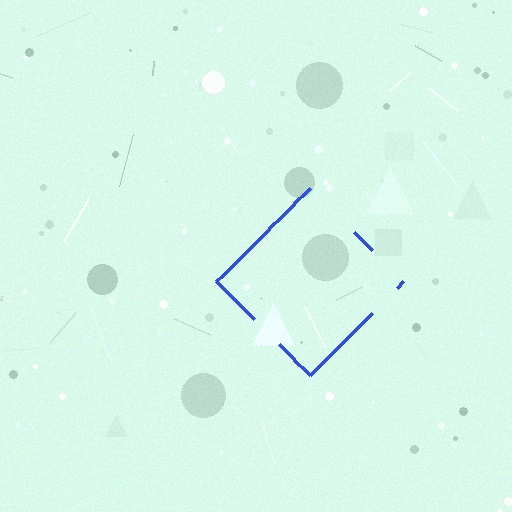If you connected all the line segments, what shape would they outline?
They would outline a diamond.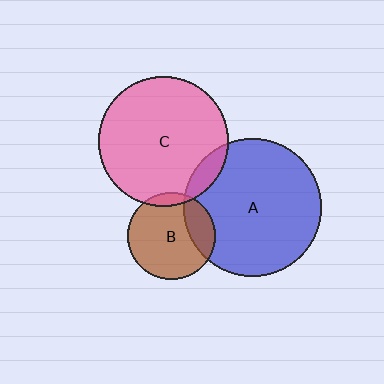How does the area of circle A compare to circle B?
Approximately 2.5 times.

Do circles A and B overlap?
Yes.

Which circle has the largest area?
Circle A (blue).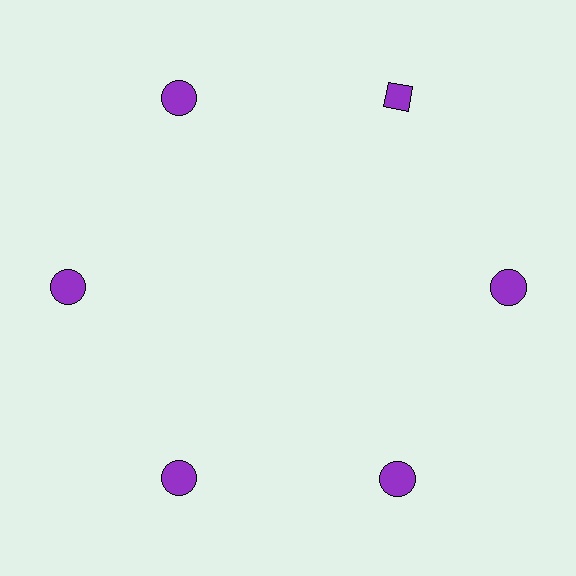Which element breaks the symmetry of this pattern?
The purple diamond at roughly the 1 o'clock position breaks the symmetry. All other shapes are purple circles.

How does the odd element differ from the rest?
It has a different shape: diamond instead of circle.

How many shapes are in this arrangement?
There are 6 shapes arranged in a ring pattern.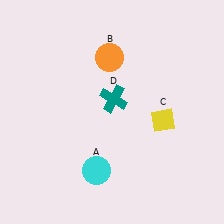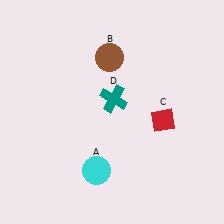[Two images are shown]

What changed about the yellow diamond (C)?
In Image 1, C is yellow. In Image 2, it changed to red.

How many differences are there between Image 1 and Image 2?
There are 2 differences between the two images.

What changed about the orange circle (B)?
In Image 1, B is orange. In Image 2, it changed to brown.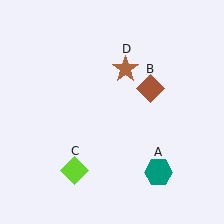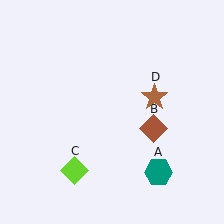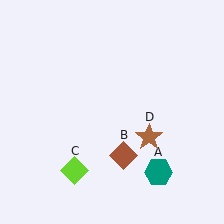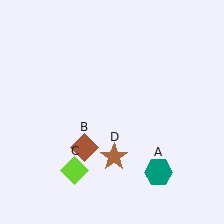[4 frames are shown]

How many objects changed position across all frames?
2 objects changed position: brown diamond (object B), brown star (object D).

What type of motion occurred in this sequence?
The brown diamond (object B), brown star (object D) rotated clockwise around the center of the scene.